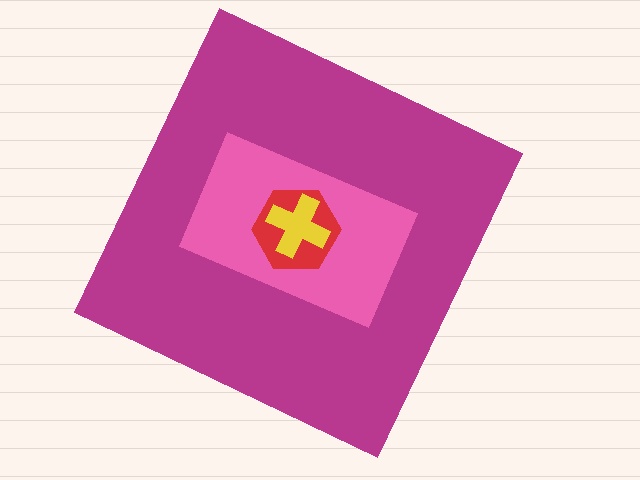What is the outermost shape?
The magenta square.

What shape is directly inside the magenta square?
The pink rectangle.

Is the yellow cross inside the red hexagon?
Yes.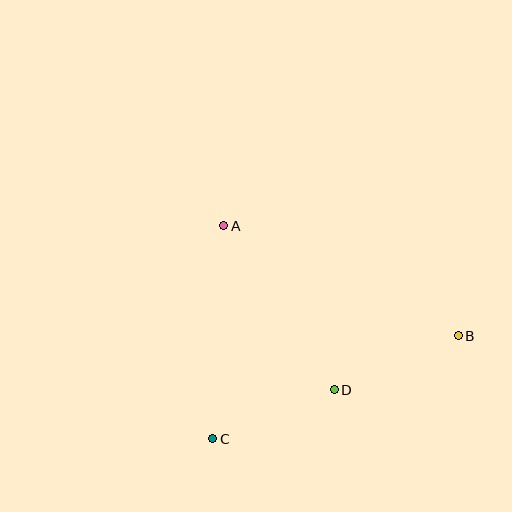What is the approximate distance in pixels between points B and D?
The distance between B and D is approximately 135 pixels.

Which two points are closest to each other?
Points C and D are closest to each other.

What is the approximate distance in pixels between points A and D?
The distance between A and D is approximately 198 pixels.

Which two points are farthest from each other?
Points B and C are farthest from each other.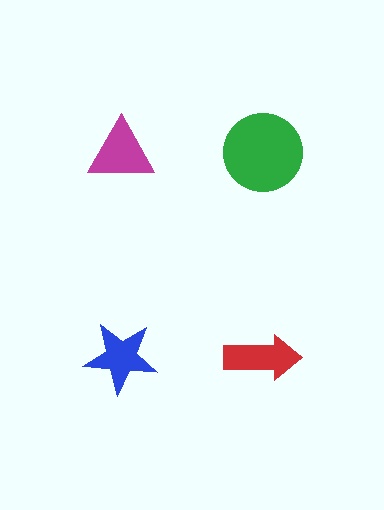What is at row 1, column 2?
A green circle.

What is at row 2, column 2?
A red arrow.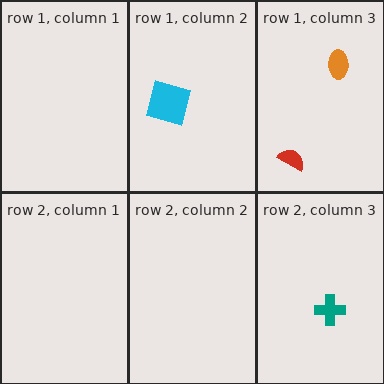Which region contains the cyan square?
The row 1, column 2 region.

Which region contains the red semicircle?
The row 1, column 3 region.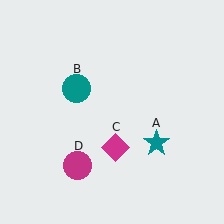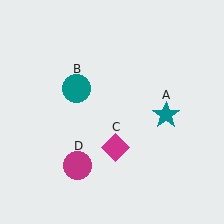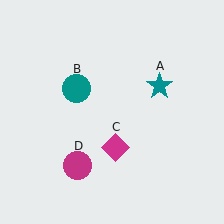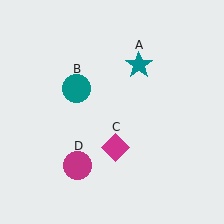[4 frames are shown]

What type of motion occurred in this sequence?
The teal star (object A) rotated counterclockwise around the center of the scene.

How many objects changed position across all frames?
1 object changed position: teal star (object A).